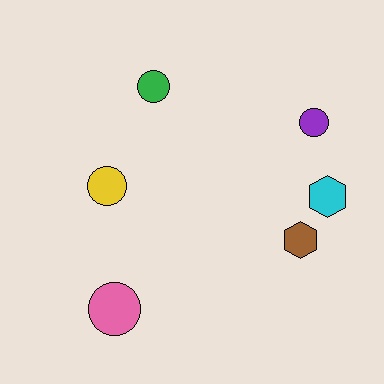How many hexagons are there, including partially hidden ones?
There are 2 hexagons.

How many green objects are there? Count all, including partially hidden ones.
There is 1 green object.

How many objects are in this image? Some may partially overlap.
There are 6 objects.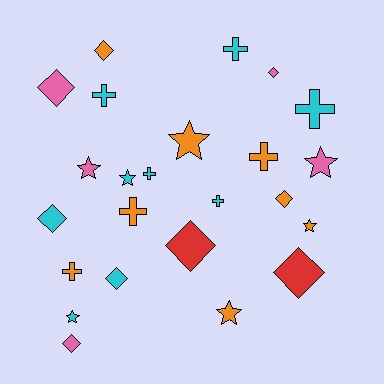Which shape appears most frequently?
Diamond, with 9 objects.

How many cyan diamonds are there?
There are 2 cyan diamonds.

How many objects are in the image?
There are 24 objects.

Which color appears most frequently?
Cyan, with 9 objects.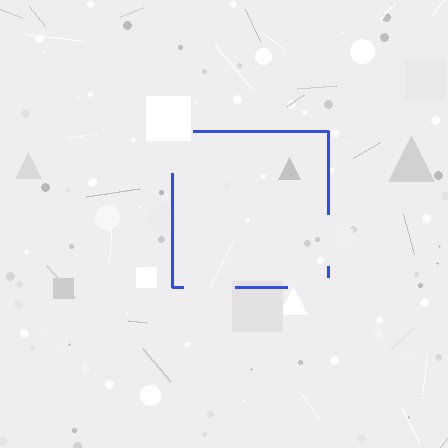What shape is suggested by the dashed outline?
The dashed outline suggests a square.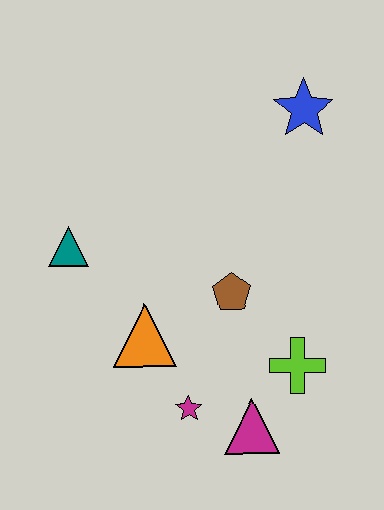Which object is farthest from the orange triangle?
The blue star is farthest from the orange triangle.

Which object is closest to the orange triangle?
The magenta star is closest to the orange triangle.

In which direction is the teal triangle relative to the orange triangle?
The teal triangle is above the orange triangle.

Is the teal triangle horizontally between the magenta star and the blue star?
No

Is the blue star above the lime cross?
Yes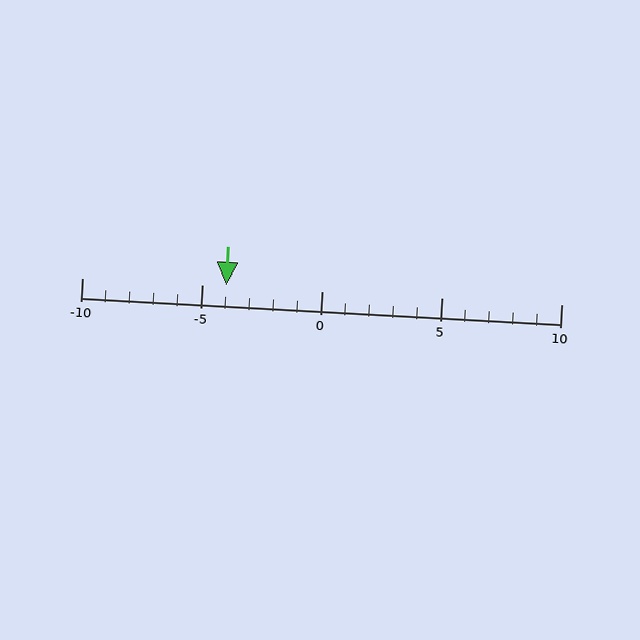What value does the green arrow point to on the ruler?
The green arrow points to approximately -4.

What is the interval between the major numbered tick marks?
The major tick marks are spaced 5 units apart.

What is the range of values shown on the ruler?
The ruler shows values from -10 to 10.